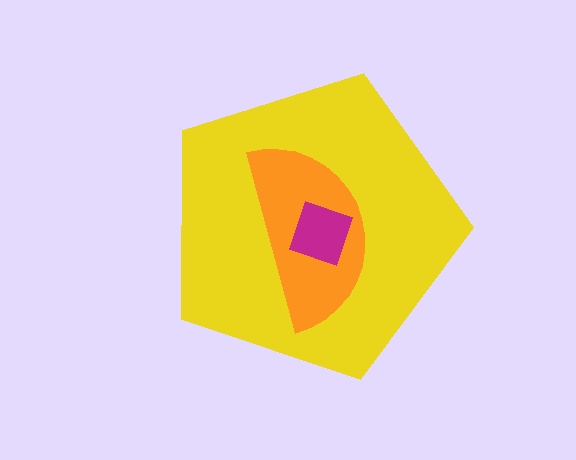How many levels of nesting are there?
3.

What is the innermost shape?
The magenta diamond.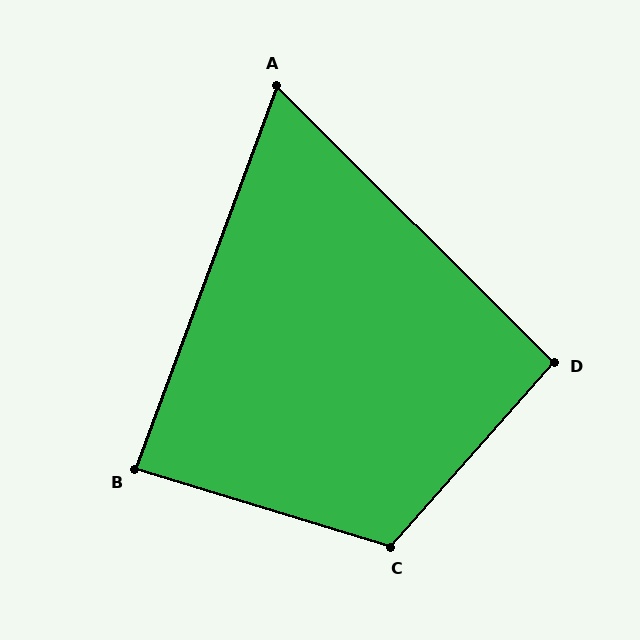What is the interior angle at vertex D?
Approximately 93 degrees (approximately right).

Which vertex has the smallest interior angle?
A, at approximately 65 degrees.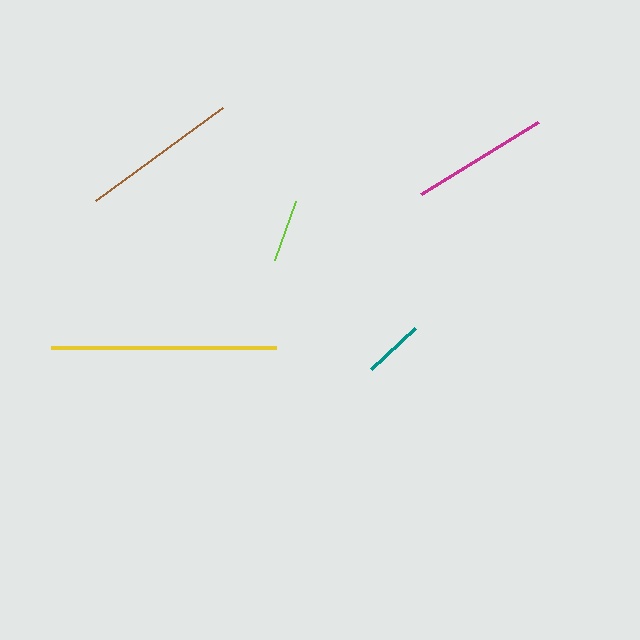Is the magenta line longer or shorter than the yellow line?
The yellow line is longer than the magenta line.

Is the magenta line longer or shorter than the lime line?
The magenta line is longer than the lime line.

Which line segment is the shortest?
The teal line is the shortest at approximately 60 pixels.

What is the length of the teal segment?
The teal segment is approximately 60 pixels long.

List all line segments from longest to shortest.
From longest to shortest: yellow, brown, magenta, lime, teal.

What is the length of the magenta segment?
The magenta segment is approximately 137 pixels long.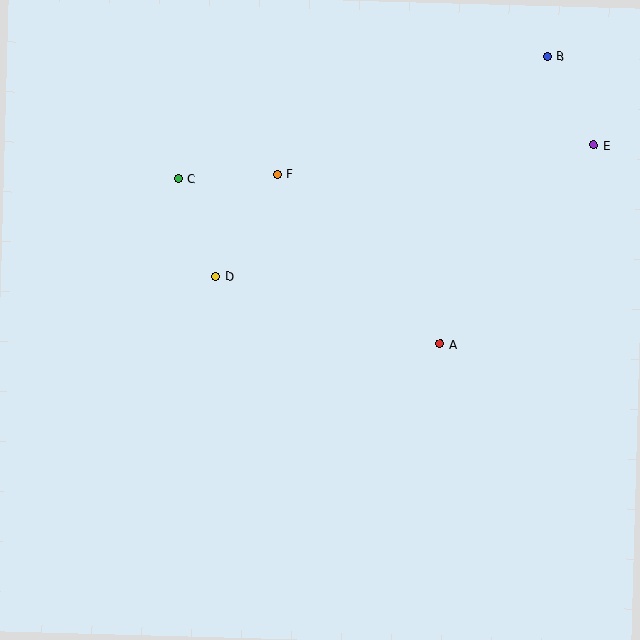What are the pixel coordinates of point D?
Point D is at (216, 276).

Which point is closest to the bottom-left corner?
Point D is closest to the bottom-left corner.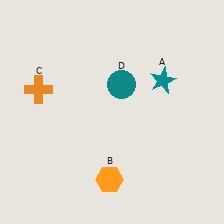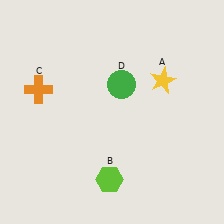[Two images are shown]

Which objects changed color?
A changed from teal to yellow. B changed from orange to lime. D changed from teal to green.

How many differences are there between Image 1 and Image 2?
There are 3 differences between the two images.